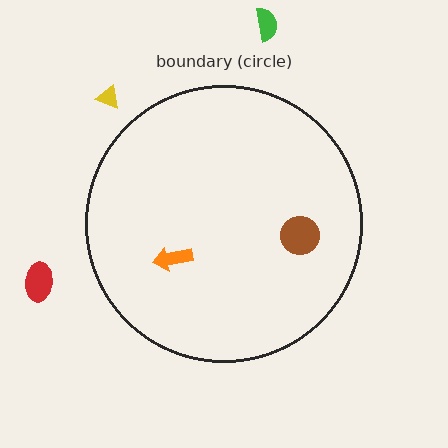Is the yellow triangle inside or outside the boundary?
Outside.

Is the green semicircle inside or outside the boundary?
Outside.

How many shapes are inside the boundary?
2 inside, 3 outside.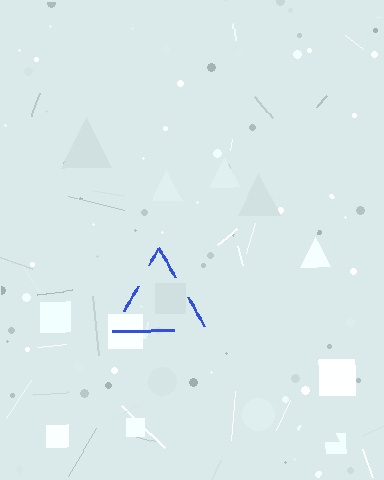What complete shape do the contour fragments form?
The contour fragments form a triangle.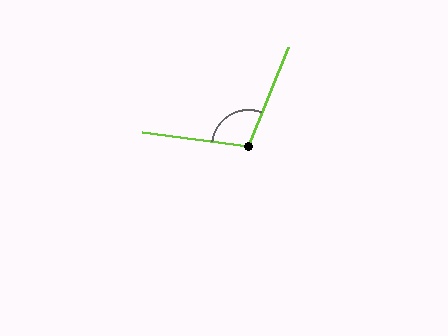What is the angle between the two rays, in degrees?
Approximately 104 degrees.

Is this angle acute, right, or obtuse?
It is obtuse.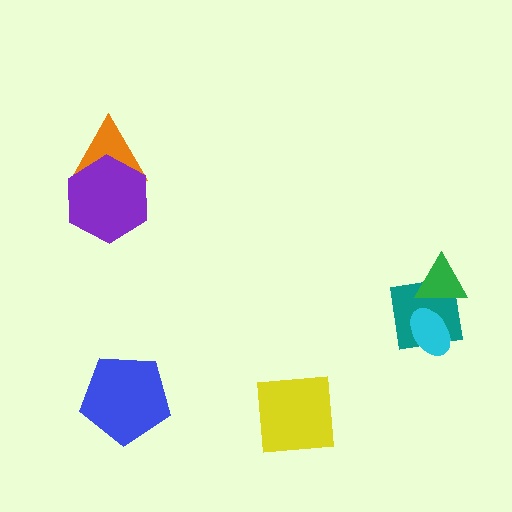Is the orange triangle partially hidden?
Yes, it is partially covered by another shape.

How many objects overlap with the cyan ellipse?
1 object overlaps with the cyan ellipse.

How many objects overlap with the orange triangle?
1 object overlaps with the orange triangle.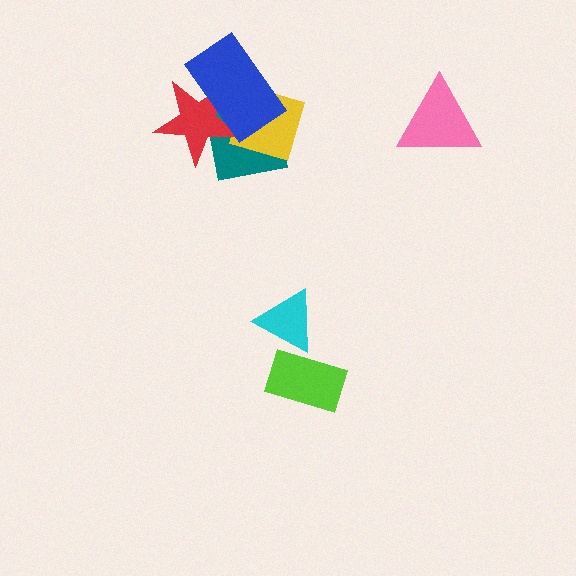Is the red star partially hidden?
Yes, it is partially covered by another shape.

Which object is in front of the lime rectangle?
The cyan triangle is in front of the lime rectangle.